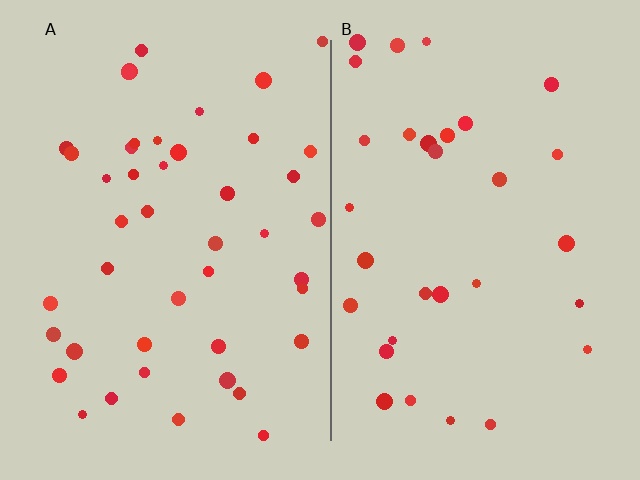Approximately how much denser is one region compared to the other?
Approximately 1.4× — region A over region B.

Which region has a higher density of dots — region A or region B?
A (the left).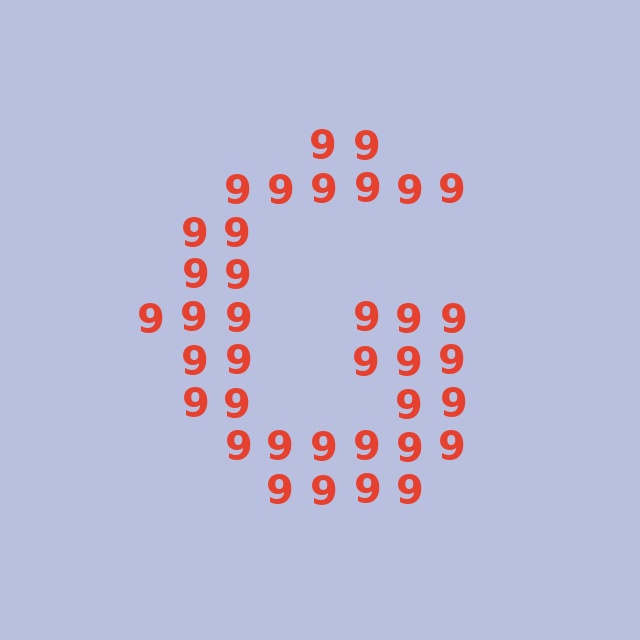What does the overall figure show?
The overall figure shows the letter G.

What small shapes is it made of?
It is made of small digit 9's.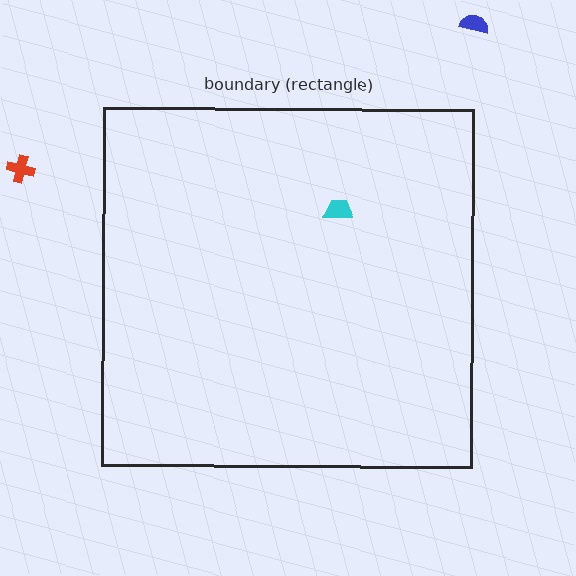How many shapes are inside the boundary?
1 inside, 2 outside.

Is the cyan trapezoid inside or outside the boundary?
Inside.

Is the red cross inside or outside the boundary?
Outside.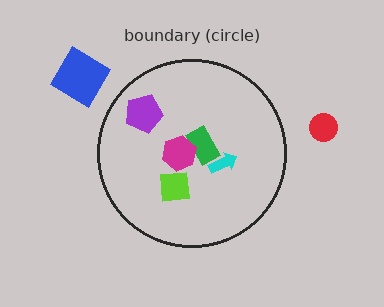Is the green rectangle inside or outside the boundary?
Inside.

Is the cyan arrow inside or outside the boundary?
Inside.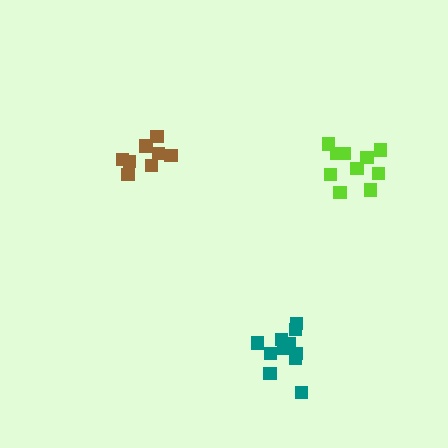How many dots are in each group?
Group 1: 8 dots, Group 2: 11 dots, Group 3: 10 dots (29 total).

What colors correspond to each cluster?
The clusters are colored: brown, teal, lime.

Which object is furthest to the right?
The lime cluster is rightmost.